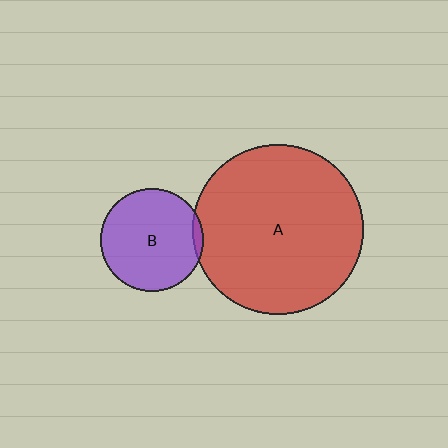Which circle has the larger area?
Circle A (red).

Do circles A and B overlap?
Yes.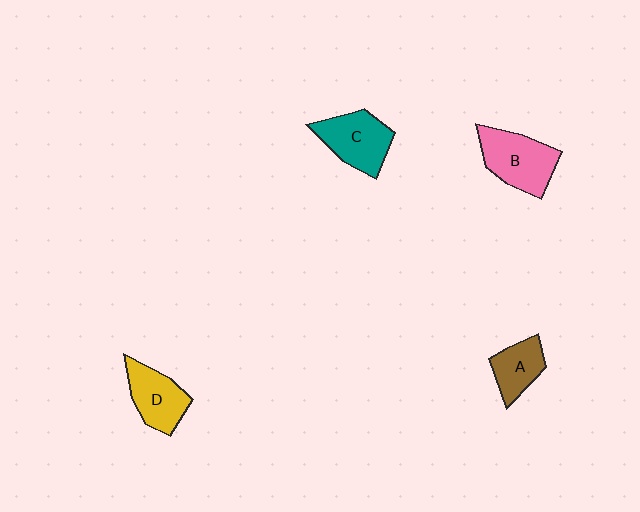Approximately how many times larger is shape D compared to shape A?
Approximately 1.3 times.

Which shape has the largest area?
Shape B (pink).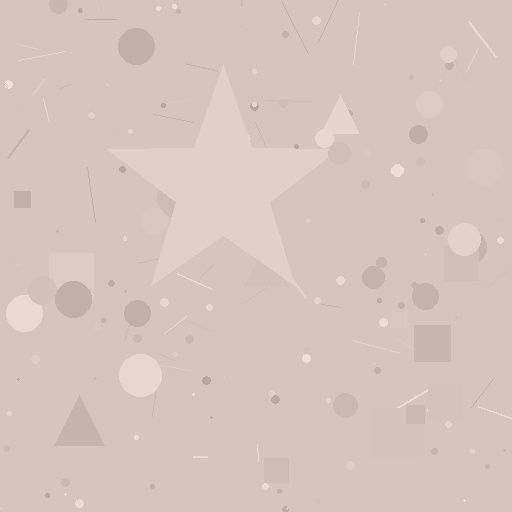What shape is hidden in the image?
A star is hidden in the image.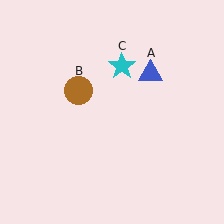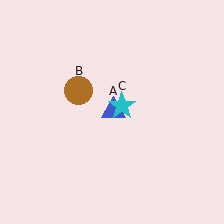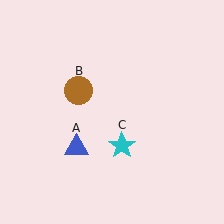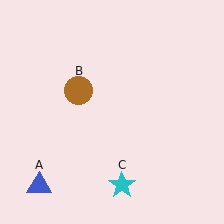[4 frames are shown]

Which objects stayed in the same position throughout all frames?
Brown circle (object B) remained stationary.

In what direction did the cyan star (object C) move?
The cyan star (object C) moved down.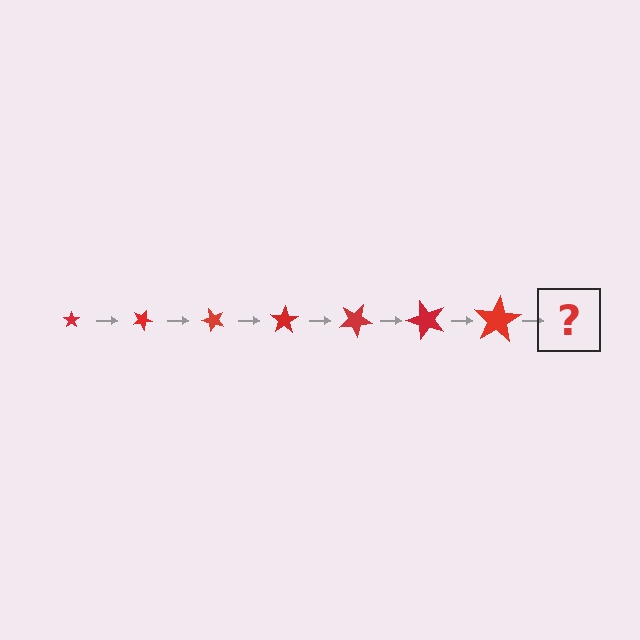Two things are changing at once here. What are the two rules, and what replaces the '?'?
The two rules are that the star grows larger each step and it rotates 25 degrees each step. The '?' should be a star, larger than the previous one and rotated 175 degrees from the start.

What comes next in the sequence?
The next element should be a star, larger than the previous one and rotated 175 degrees from the start.